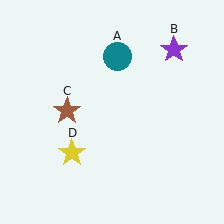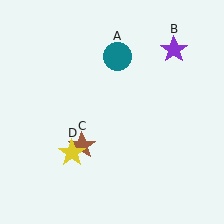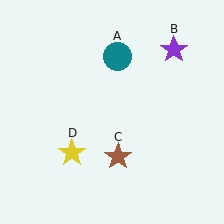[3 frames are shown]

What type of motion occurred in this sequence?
The brown star (object C) rotated counterclockwise around the center of the scene.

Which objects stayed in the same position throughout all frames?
Teal circle (object A) and purple star (object B) and yellow star (object D) remained stationary.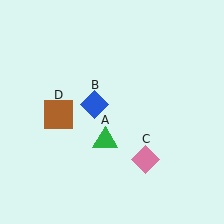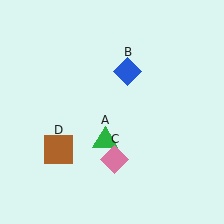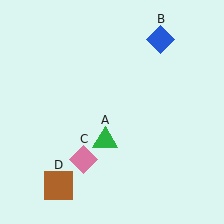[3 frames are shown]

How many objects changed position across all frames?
3 objects changed position: blue diamond (object B), pink diamond (object C), brown square (object D).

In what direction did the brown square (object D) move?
The brown square (object D) moved down.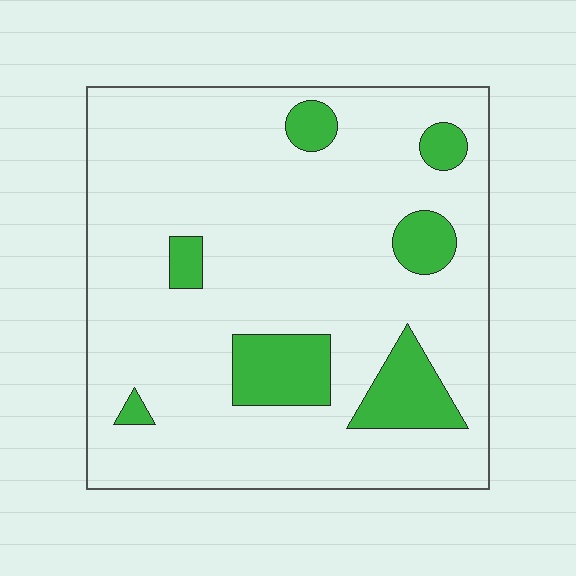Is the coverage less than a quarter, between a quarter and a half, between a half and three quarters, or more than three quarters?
Less than a quarter.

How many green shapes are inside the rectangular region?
7.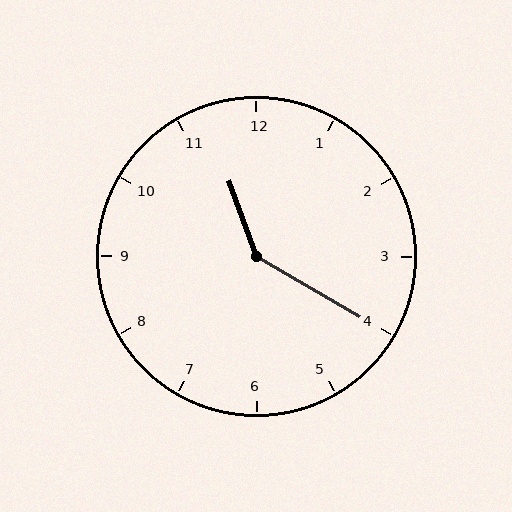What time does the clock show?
11:20.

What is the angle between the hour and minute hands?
Approximately 140 degrees.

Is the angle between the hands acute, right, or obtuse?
It is obtuse.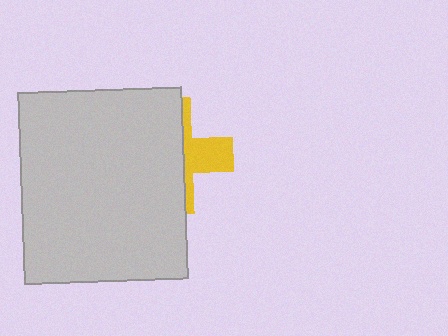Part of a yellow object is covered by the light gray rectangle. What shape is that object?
It is a cross.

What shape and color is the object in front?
The object in front is a light gray rectangle.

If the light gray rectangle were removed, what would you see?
You would see the complete yellow cross.